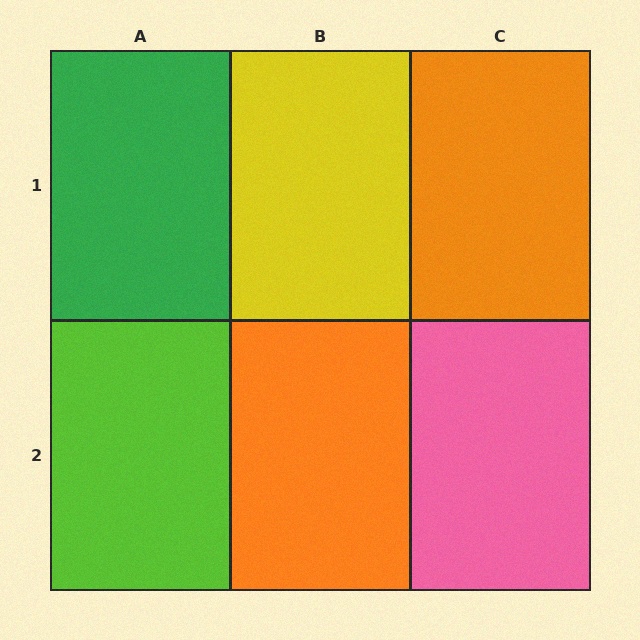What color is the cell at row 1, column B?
Yellow.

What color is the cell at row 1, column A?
Green.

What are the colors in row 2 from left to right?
Lime, orange, pink.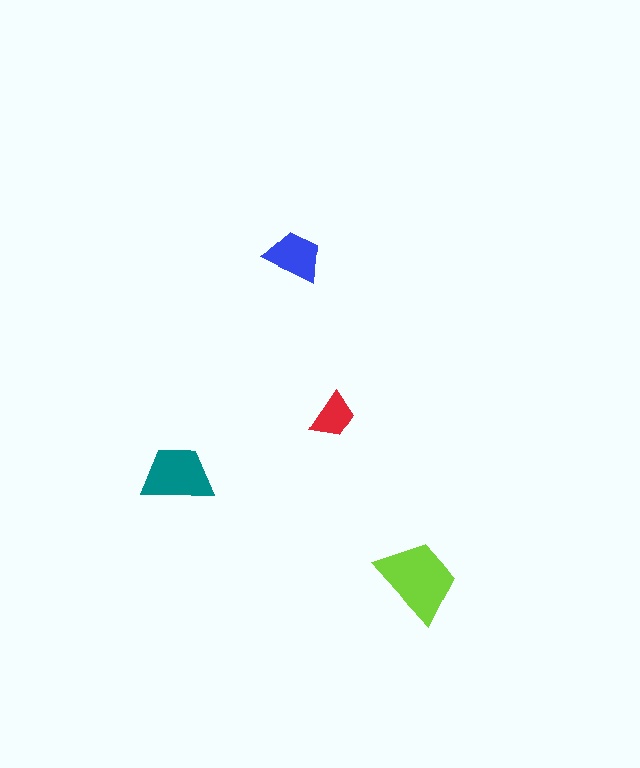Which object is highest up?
The blue trapezoid is topmost.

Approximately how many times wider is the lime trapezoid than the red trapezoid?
About 2 times wider.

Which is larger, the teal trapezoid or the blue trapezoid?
The teal one.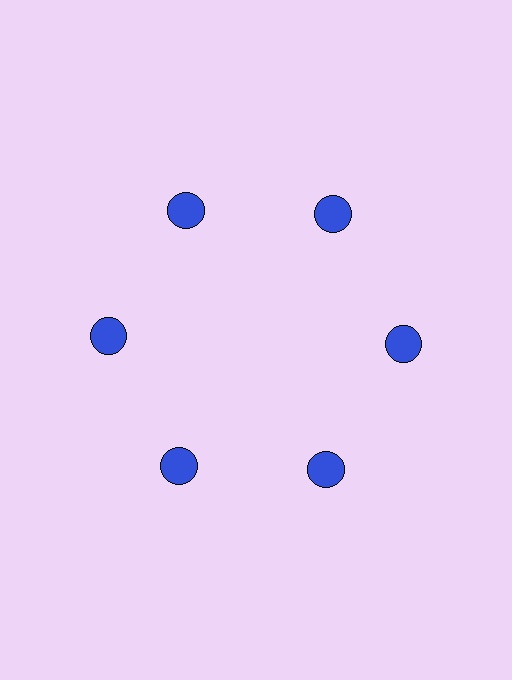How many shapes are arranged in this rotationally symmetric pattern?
There are 6 shapes, arranged in 6 groups of 1.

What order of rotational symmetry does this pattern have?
This pattern has 6-fold rotational symmetry.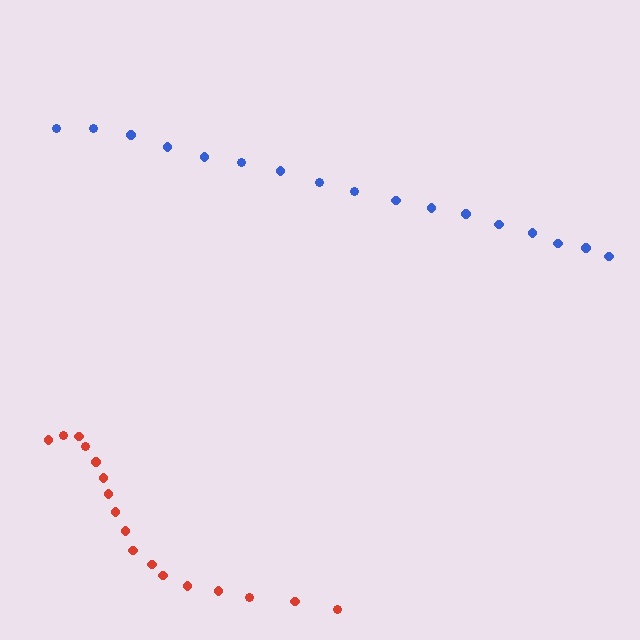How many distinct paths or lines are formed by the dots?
There are 2 distinct paths.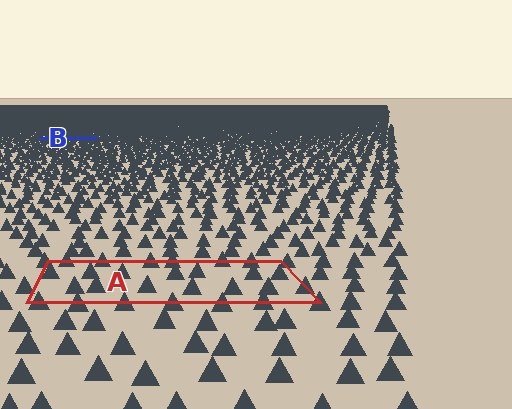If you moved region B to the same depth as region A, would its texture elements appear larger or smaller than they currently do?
They would appear larger. At a closer depth, the same texture elements are projected at a bigger on-screen size.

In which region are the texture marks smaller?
The texture marks are smaller in region B, because it is farther away.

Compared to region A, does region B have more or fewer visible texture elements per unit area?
Region B has more texture elements per unit area — they are packed more densely because it is farther away.